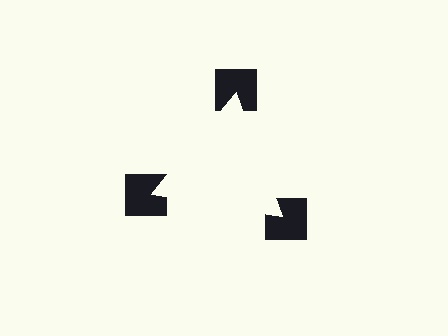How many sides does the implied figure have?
3 sides.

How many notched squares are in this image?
There are 3 — one at each vertex of the illusory triangle.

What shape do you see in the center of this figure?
An illusory triangle — its edges are inferred from the aligned wedge cuts in the notched squares, not physically drawn.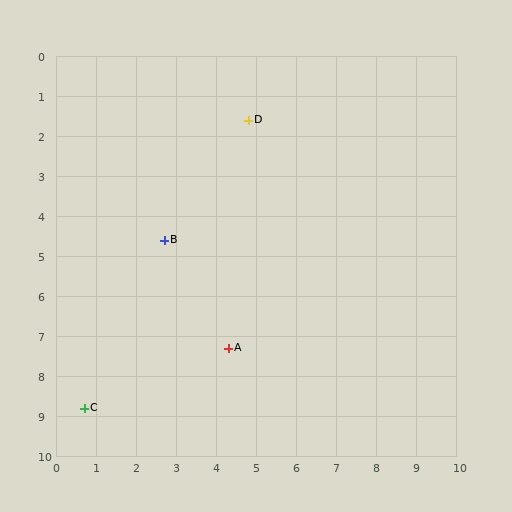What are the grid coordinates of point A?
Point A is at approximately (4.3, 7.3).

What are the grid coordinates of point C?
Point C is at approximately (0.7, 8.8).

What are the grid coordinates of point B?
Point B is at approximately (2.7, 4.6).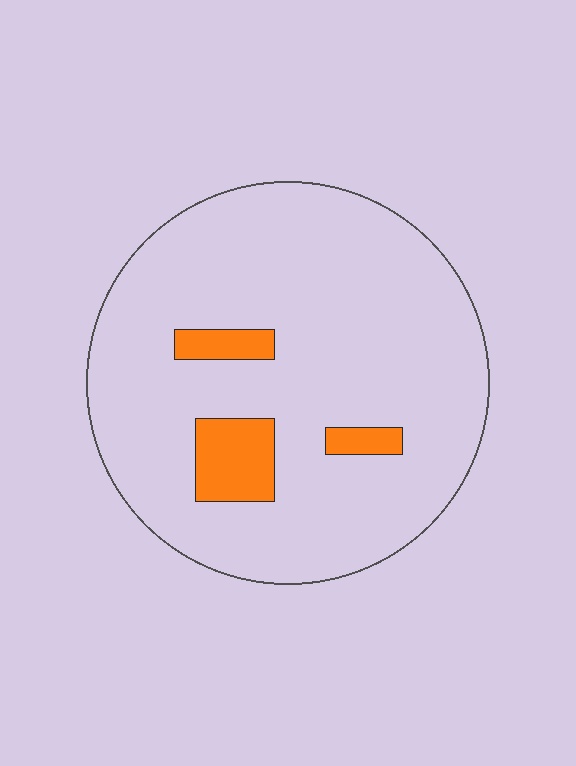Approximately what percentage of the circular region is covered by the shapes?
Approximately 10%.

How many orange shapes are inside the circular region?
3.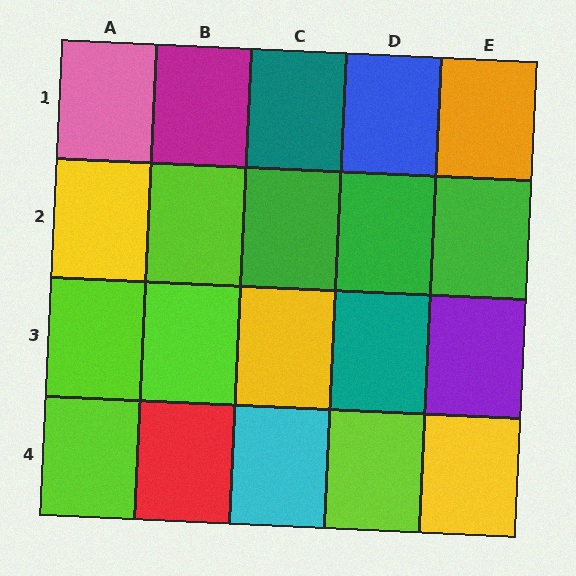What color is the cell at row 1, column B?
Magenta.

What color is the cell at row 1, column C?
Teal.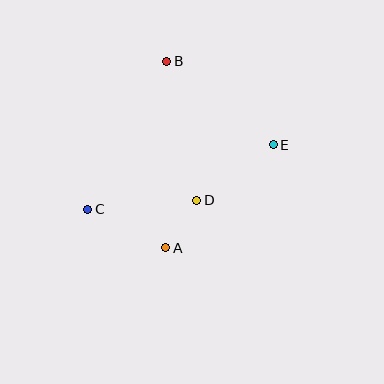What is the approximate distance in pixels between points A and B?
The distance between A and B is approximately 186 pixels.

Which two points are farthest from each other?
Points C and E are farthest from each other.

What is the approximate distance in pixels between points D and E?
The distance between D and E is approximately 95 pixels.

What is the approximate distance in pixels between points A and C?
The distance between A and C is approximately 87 pixels.